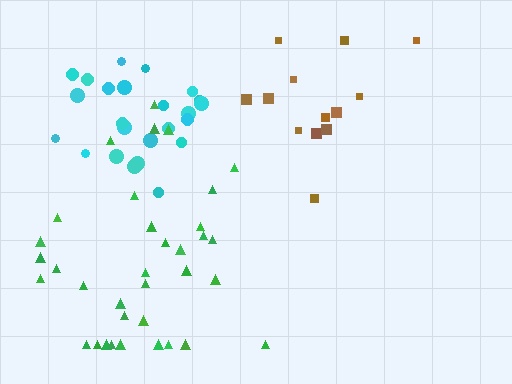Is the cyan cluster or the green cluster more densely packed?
Cyan.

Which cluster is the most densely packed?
Cyan.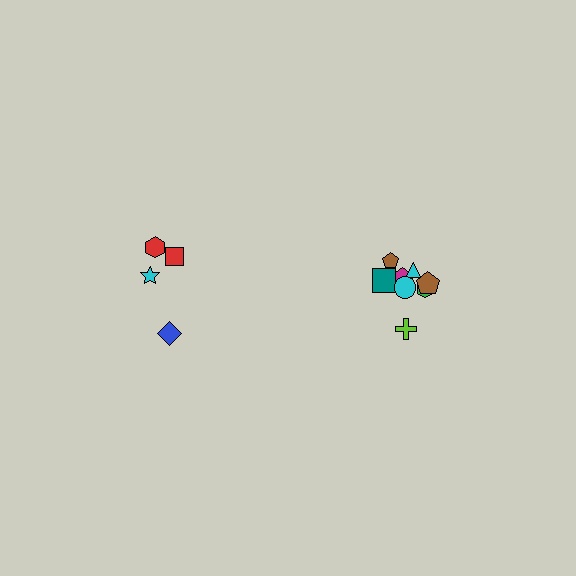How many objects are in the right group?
There are 8 objects.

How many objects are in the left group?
There are 4 objects.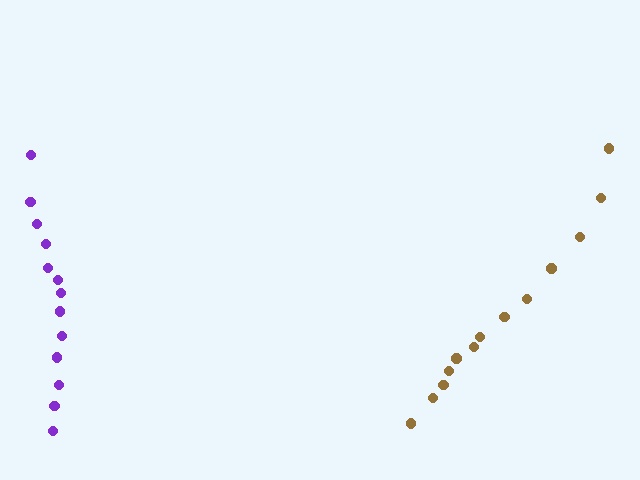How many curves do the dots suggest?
There are 2 distinct paths.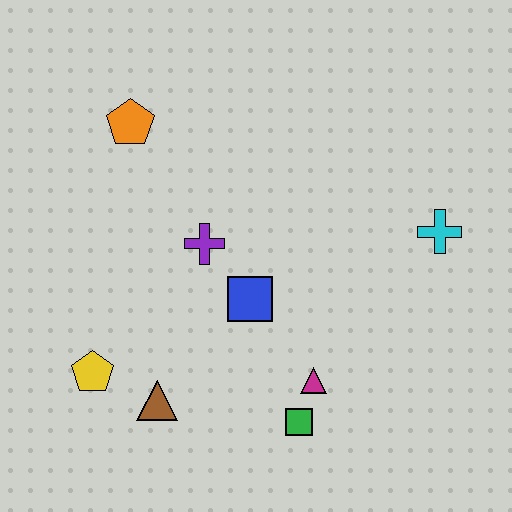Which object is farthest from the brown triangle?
The cyan cross is farthest from the brown triangle.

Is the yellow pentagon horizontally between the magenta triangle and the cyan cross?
No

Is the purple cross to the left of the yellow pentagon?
No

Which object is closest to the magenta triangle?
The green square is closest to the magenta triangle.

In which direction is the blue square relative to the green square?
The blue square is above the green square.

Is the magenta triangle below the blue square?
Yes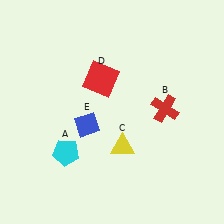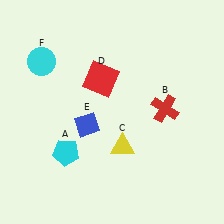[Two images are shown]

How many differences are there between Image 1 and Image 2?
There is 1 difference between the two images.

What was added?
A cyan circle (F) was added in Image 2.